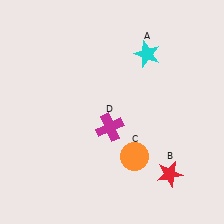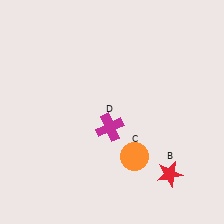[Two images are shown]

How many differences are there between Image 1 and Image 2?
There is 1 difference between the two images.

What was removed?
The cyan star (A) was removed in Image 2.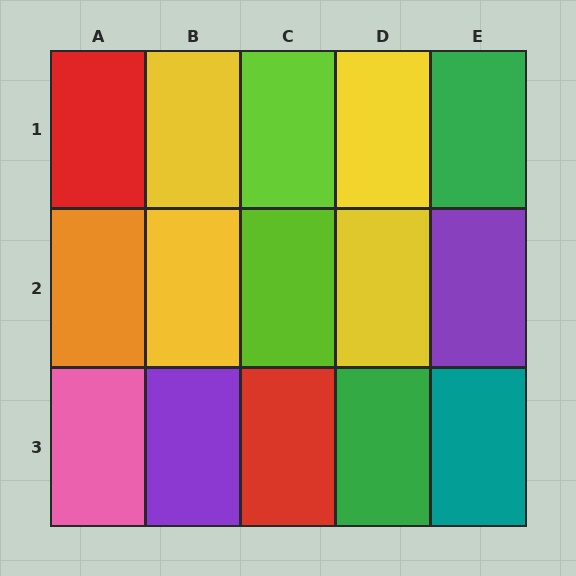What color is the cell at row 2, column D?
Yellow.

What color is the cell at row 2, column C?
Lime.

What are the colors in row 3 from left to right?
Pink, purple, red, green, teal.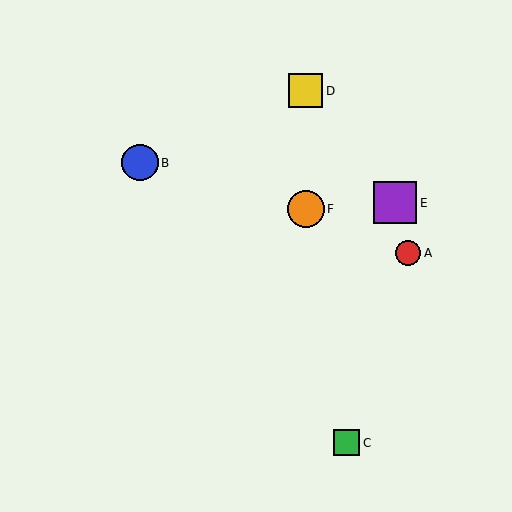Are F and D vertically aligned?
Yes, both are at x≈306.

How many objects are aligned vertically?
2 objects (D, F) are aligned vertically.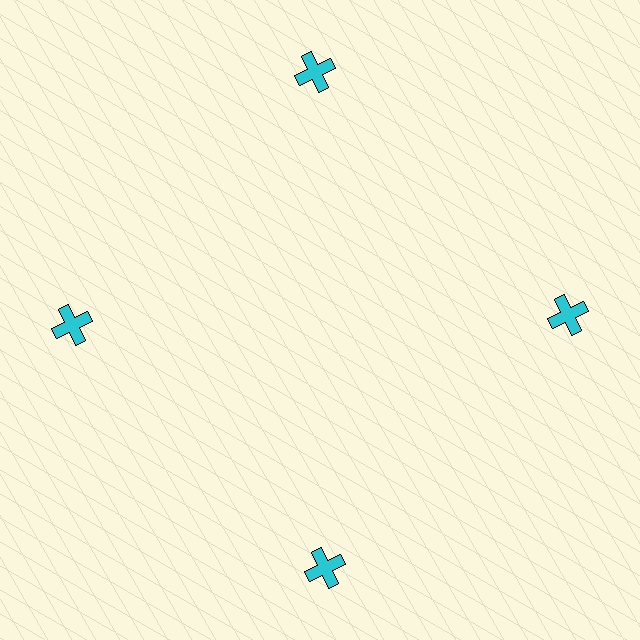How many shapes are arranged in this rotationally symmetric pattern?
There are 4 shapes, arranged in 4 groups of 1.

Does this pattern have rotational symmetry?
Yes, this pattern has 4-fold rotational symmetry. It looks the same after rotating 90 degrees around the center.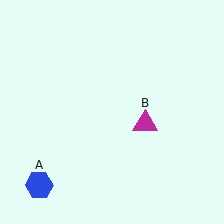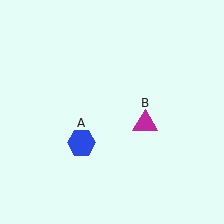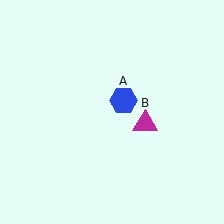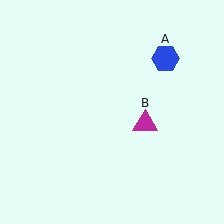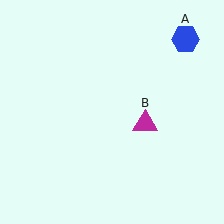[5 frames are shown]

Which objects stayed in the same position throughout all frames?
Magenta triangle (object B) remained stationary.